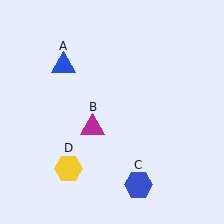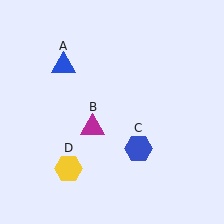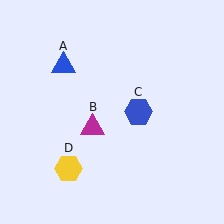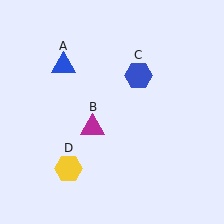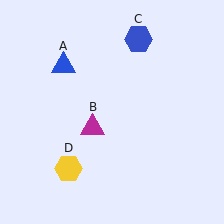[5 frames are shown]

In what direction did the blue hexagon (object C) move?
The blue hexagon (object C) moved up.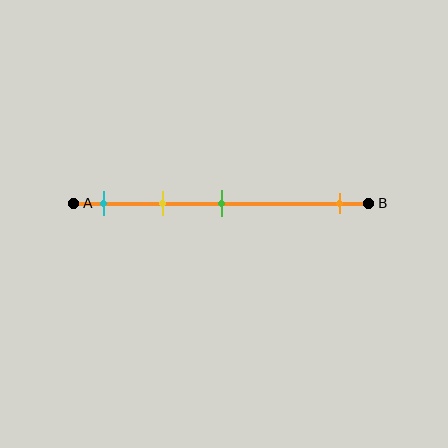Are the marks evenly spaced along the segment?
No, the marks are not evenly spaced.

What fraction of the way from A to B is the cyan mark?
The cyan mark is approximately 10% (0.1) of the way from A to B.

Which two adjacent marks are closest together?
The cyan and yellow marks are the closest adjacent pair.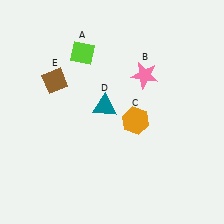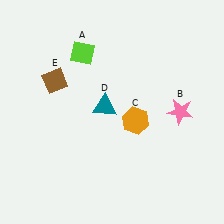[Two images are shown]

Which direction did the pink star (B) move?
The pink star (B) moved down.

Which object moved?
The pink star (B) moved down.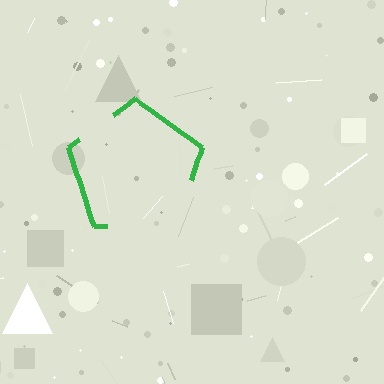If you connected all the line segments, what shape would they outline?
They would outline a pentagon.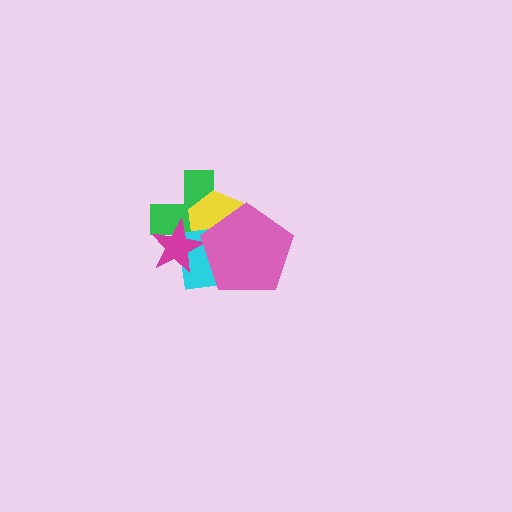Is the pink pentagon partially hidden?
No, no other shape covers it.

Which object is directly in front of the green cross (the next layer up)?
The yellow hexagon is directly in front of the green cross.